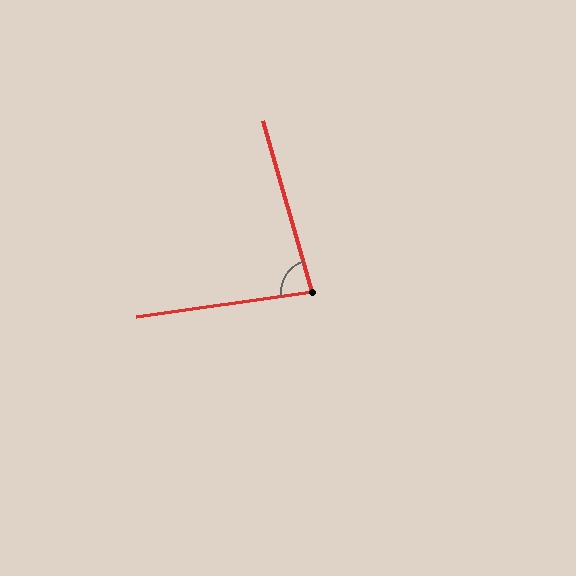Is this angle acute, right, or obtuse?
It is acute.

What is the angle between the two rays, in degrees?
Approximately 82 degrees.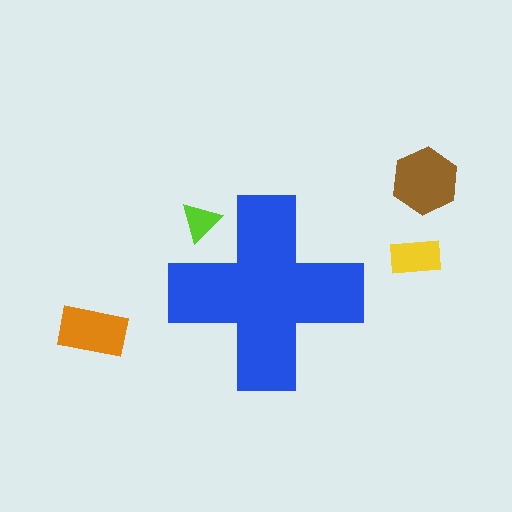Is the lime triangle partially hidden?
Yes, the lime triangle is partially hidden behind the blue cross.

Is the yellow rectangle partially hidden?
No, the yellow rectangle is fully visible.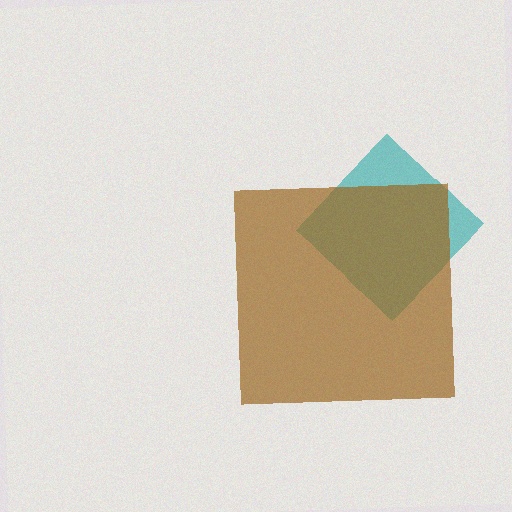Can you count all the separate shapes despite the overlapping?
Yes, there are 2 separate shapes.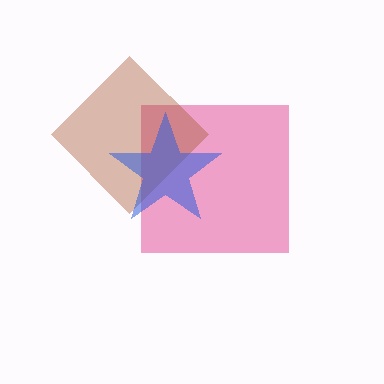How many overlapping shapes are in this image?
There are 3 overlapping shapes in the image.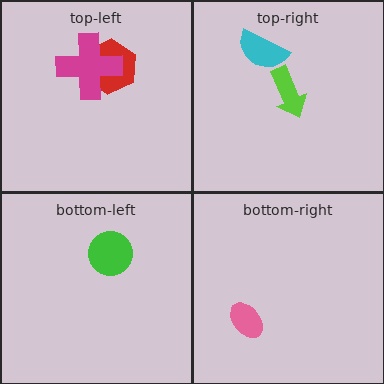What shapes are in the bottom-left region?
The green circle.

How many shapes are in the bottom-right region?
1.